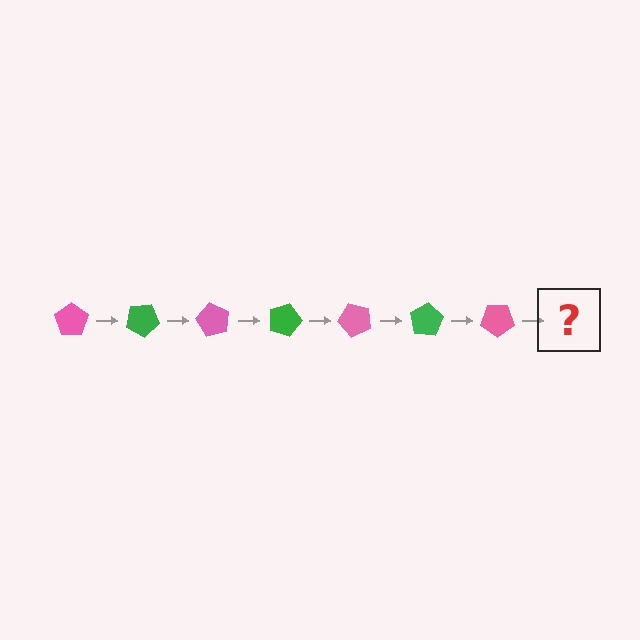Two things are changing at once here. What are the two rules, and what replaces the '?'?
The two rules are that it rotates 30 degrees each step and the color cycles through pink and green. The '?' should be a green pentagon, rotated 210 degrees from the start.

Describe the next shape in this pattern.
It should be a green pentagon, rotated 210 degrees from the start.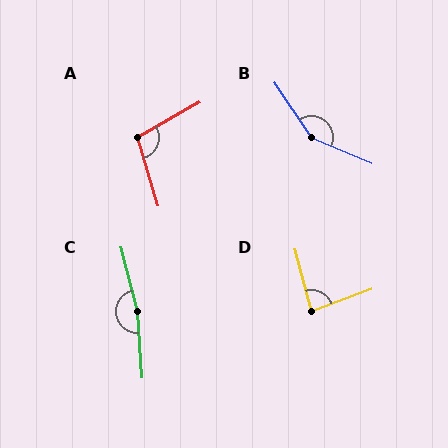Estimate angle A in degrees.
Approximately 103 degrees.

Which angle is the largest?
C, at approximately 170 degrees.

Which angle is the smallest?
D, at approximately 84 degrees.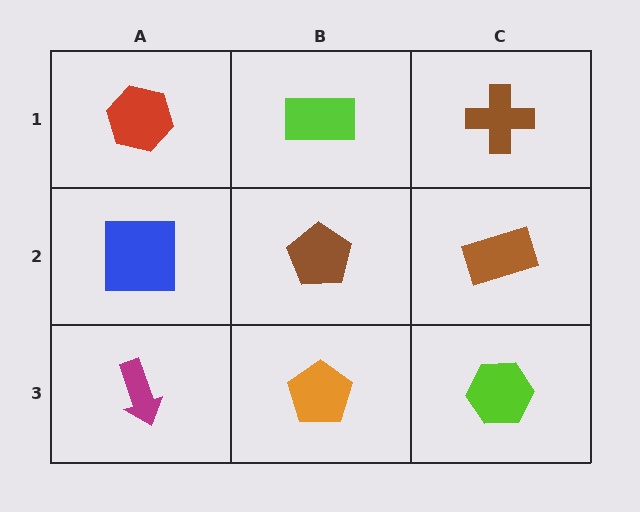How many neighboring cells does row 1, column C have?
2.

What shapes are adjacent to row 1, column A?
A blue square (row 2, column A), a lime rectangle (row 1, column B).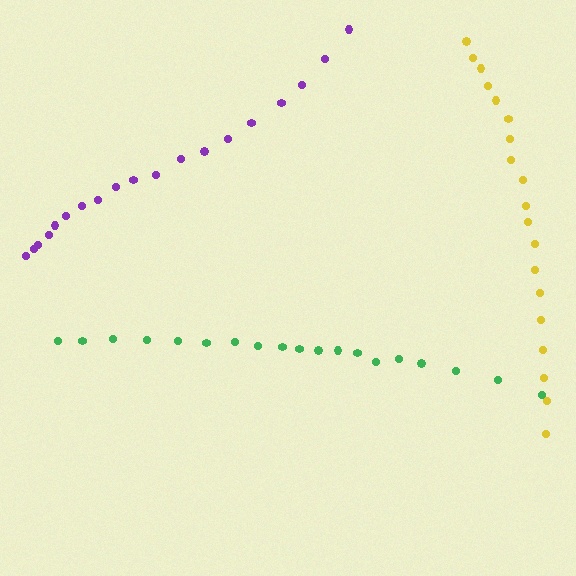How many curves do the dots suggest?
There are 3 distinct paths.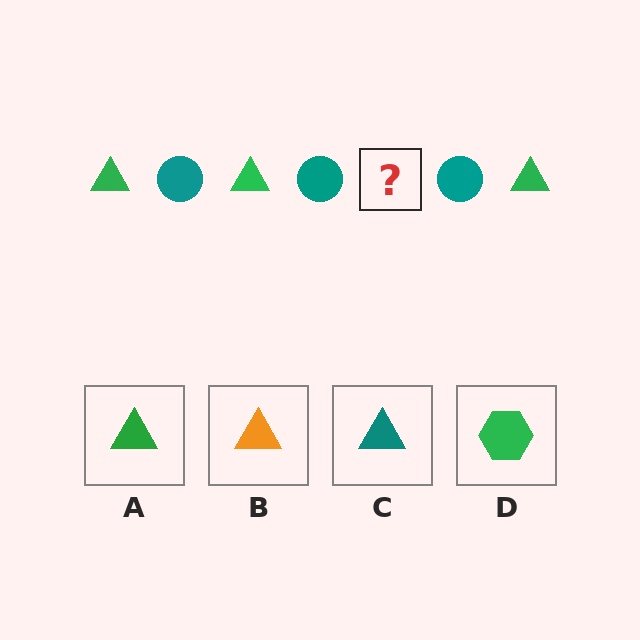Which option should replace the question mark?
Option A.